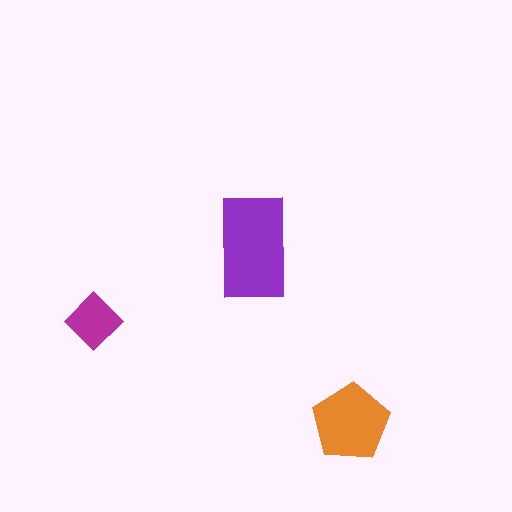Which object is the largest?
The purple rectangle.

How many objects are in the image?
There are 3 objects in the image.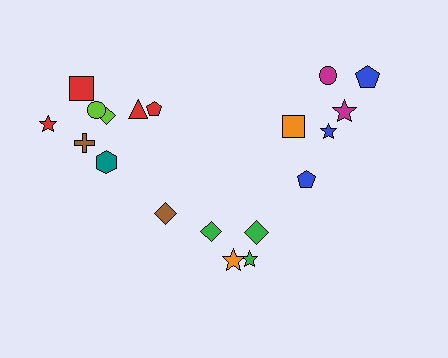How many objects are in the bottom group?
There are 5 objects.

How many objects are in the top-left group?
There are 8 objects.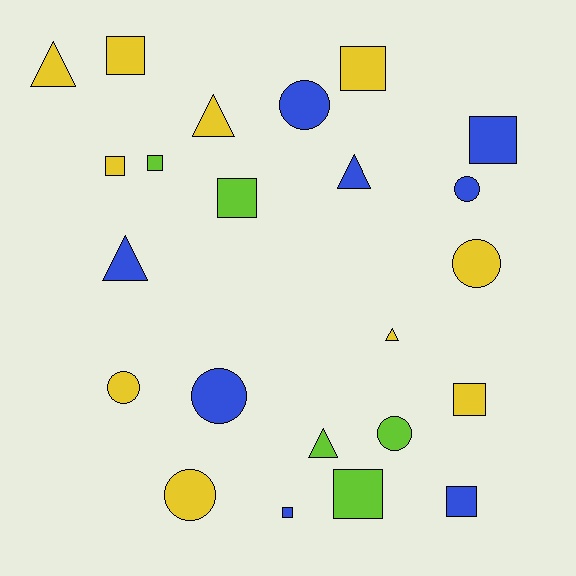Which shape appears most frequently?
Square, with 10 objects.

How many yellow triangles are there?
There are 3 yellow triangles.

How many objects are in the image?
There are 23 objects.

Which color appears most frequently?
Yellow, with 10 objects.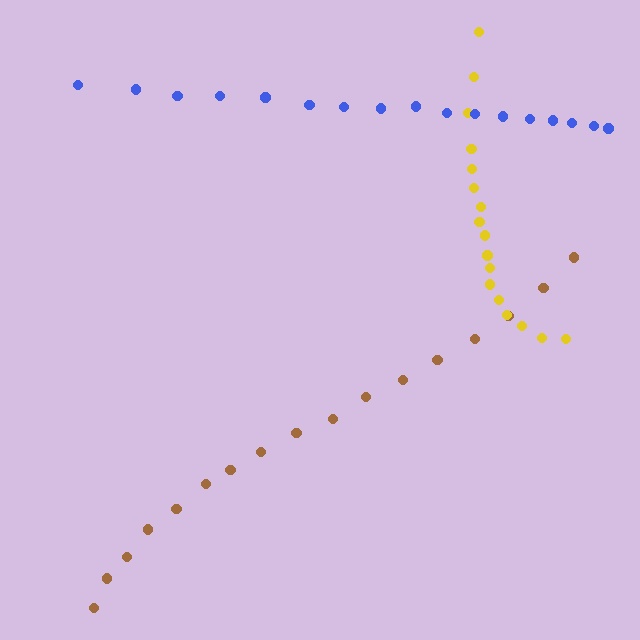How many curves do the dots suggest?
There are 3 distinct paths.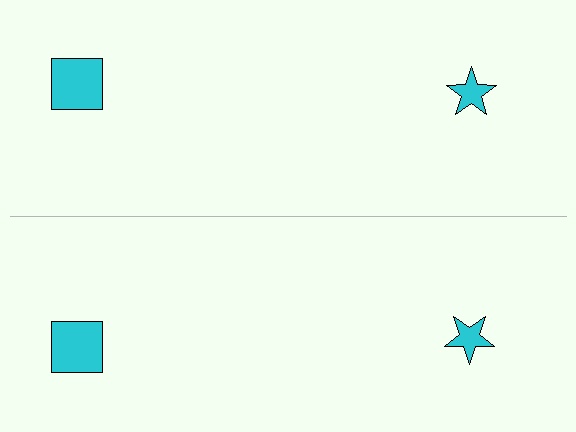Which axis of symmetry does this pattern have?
The pattern has a horizontal axis of symmetry running through the center of the image.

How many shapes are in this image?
There are 4 shapes in this image.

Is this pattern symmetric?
Yes, this pattern has bilateral (reflection) symmetry.